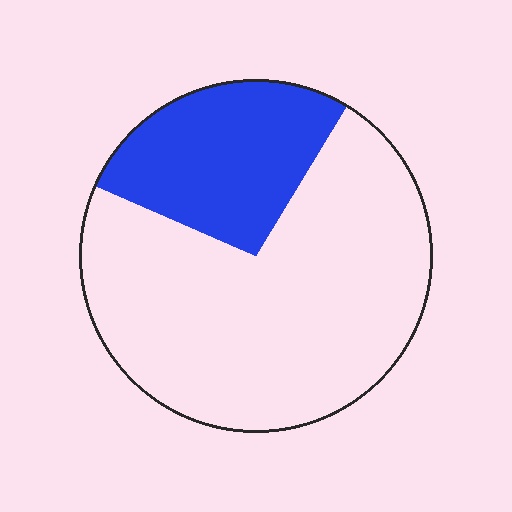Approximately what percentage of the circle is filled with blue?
Approximately 25%.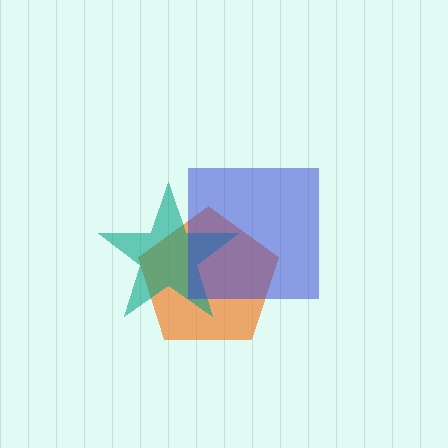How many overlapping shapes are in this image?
There are 3 overlapping shapes in the image.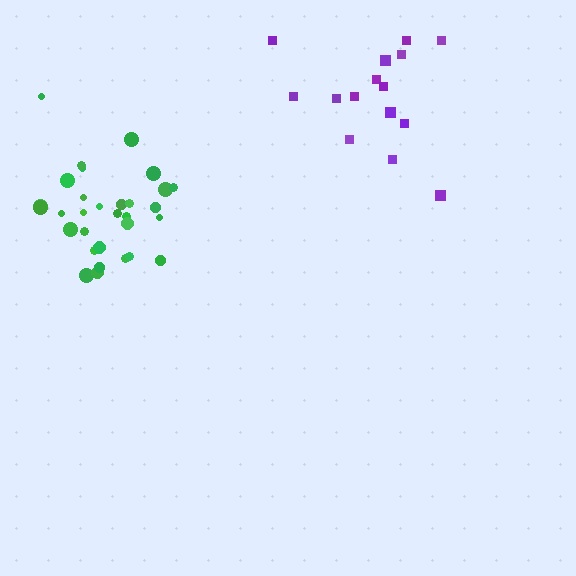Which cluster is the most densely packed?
Green.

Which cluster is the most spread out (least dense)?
Purple.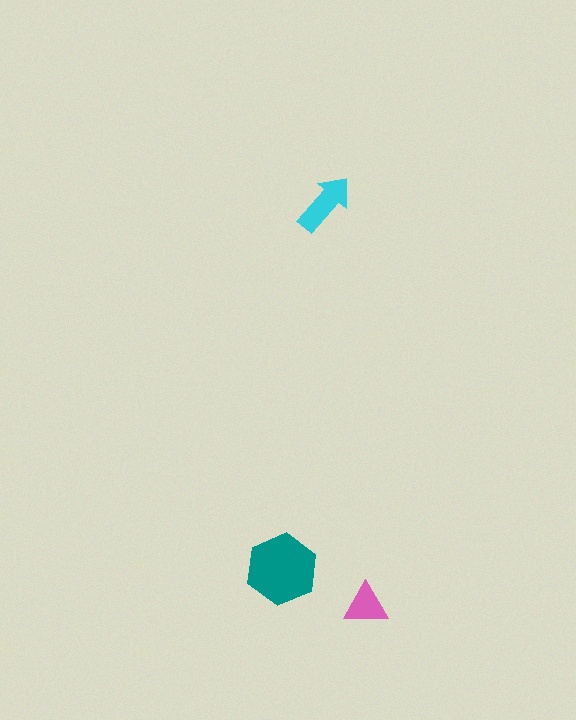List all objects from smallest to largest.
The pink triangle, the cyan arrow, the teal hexagon.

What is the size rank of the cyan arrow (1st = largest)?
2nd.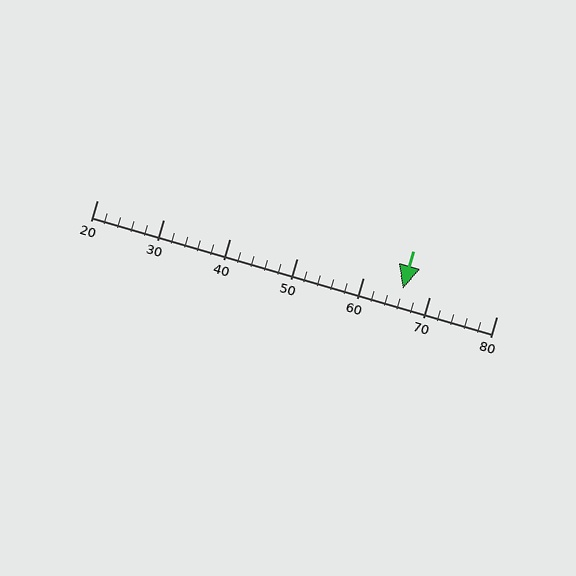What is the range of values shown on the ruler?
The ruler shows values from 20 to 80.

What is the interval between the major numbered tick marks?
The major tick marks are spaced 10 units apart.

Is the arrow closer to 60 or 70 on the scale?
The arrow is closer to 70.